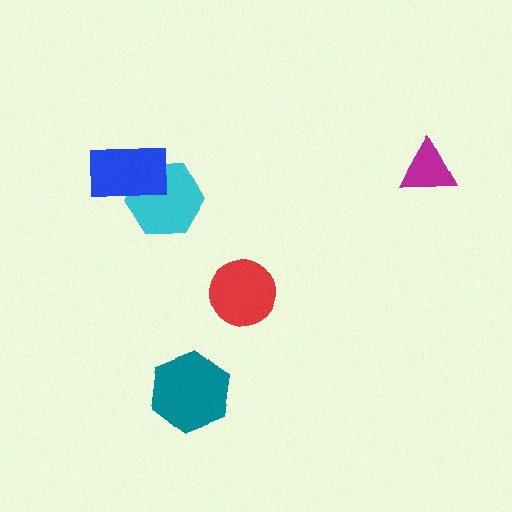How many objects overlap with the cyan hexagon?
1 object overlaps with the cyan hexagon.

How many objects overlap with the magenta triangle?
0 objects overlap with the magenta triangle.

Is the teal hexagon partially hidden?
No, no other shape covers it.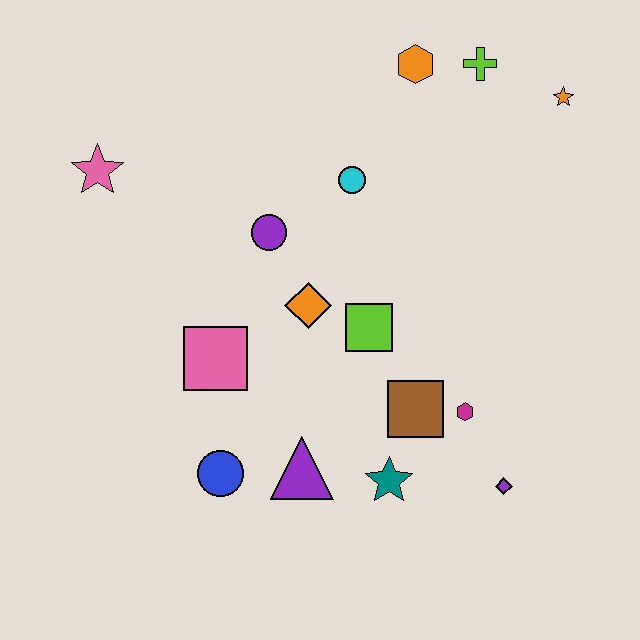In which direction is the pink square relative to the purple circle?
The pink square is below the purple circle.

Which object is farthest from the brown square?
The pink star is farthest from the brown square.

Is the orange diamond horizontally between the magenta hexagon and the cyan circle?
No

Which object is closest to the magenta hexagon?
The brown square is closest to the magenta hexagon.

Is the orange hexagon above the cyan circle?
Yes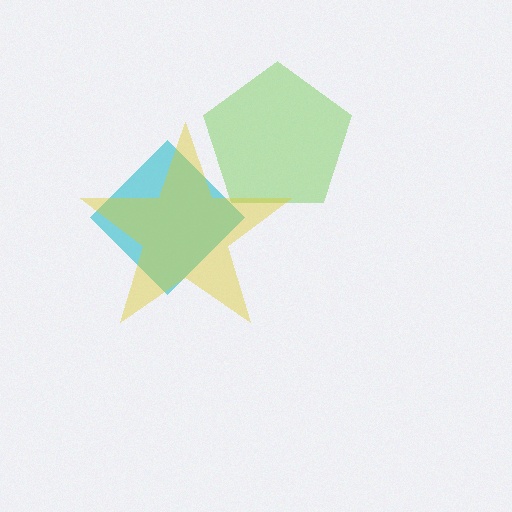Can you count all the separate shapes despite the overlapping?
Yes, there are 3 separate shapes.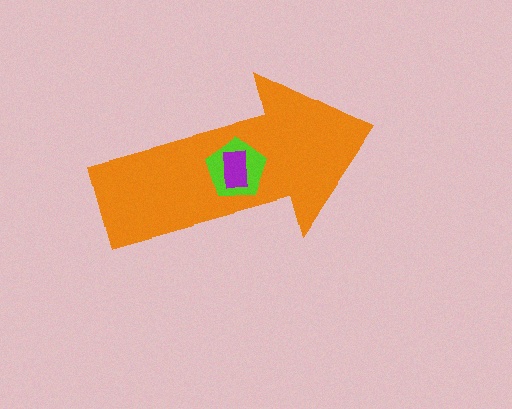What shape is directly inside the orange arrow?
The lime pentagon.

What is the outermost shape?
The orange arrow.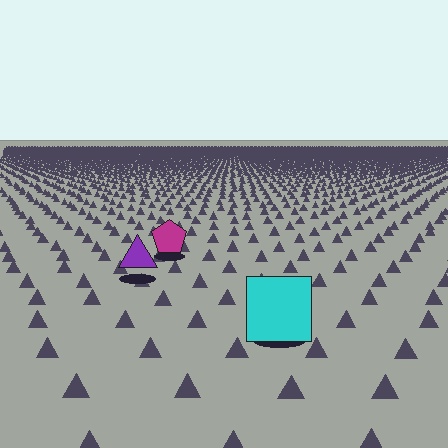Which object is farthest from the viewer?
The magenta pentagon is farthest from the viewer. It appears smaller and the ground texture around it is denser.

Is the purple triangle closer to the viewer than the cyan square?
No. The cyan square is closer — you can tell from the texture gradient: the ground texture is coarser near it.